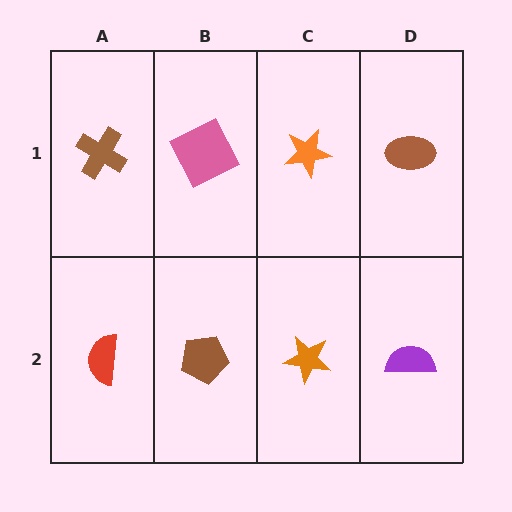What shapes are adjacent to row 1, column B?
A brown pentagon (row 2, column B), a brown cross (row 1, column A), an orange star (row 1, column C).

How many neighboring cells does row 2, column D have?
2.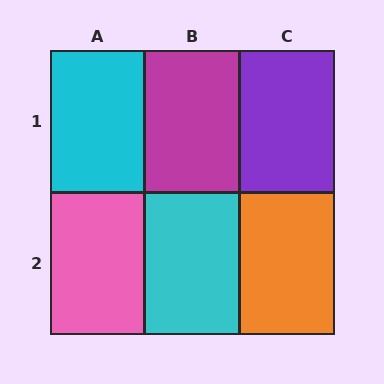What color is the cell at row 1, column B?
Magenta.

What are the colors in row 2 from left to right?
Pink, cyan, orange.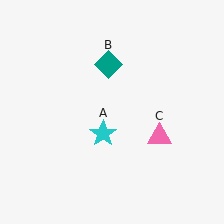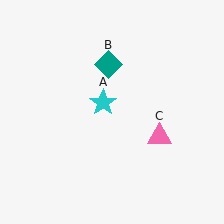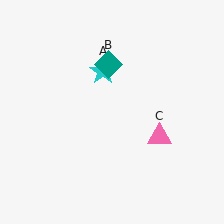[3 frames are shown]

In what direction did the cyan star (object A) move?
The cyan star (object A) moved up.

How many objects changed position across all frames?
1 object changed position: cyan star (object A).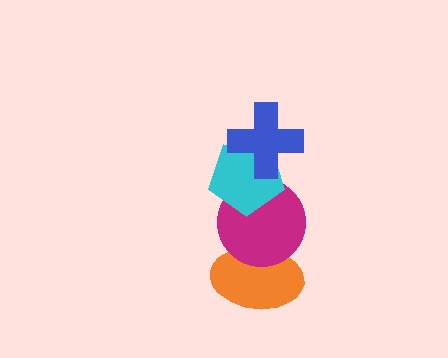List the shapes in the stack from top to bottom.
From top to bottom: the blue cross, the cyan pentagon, the magenta circle, the orange ellipse.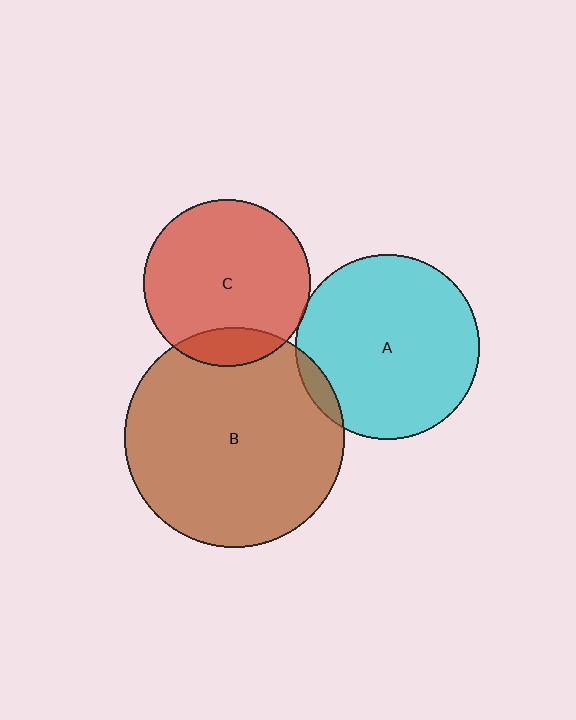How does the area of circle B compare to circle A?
Approximately 1.4 times.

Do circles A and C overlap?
Yes.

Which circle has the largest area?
Circle B (brown).